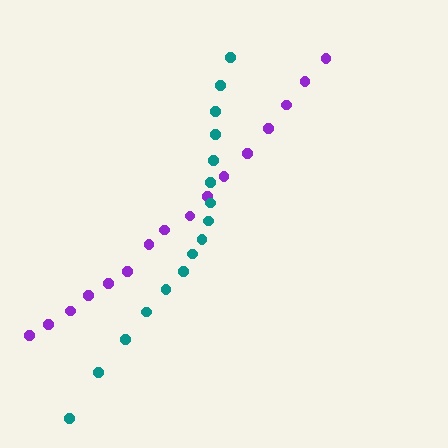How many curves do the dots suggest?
There are 2 distinct paths.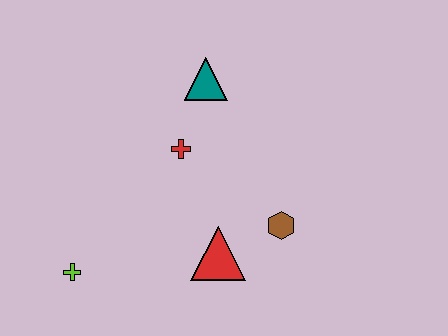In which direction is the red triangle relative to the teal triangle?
The red triangle is below the teal triangle.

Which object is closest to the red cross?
The teal triangle is closest to the red cross.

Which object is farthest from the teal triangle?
The lime cross is farthest from the teal triangle.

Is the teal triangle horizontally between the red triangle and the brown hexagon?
No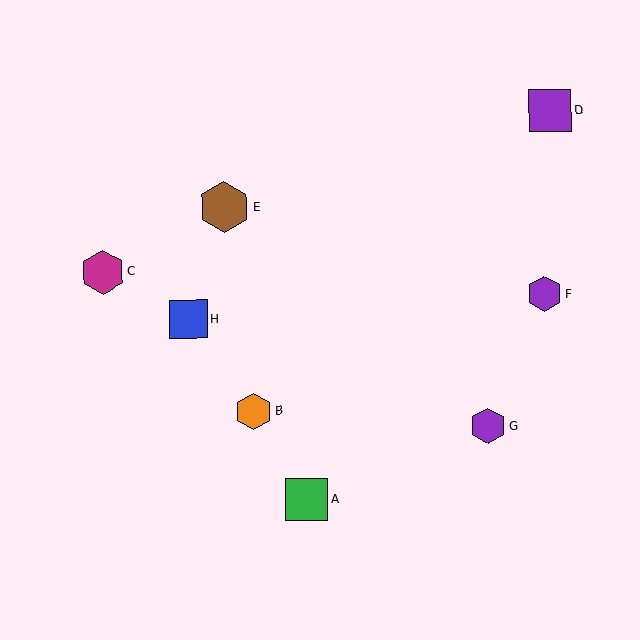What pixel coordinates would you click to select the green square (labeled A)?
Click at (307, 499) to select the green square A.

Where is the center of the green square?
The center of the green square is at (307, 499).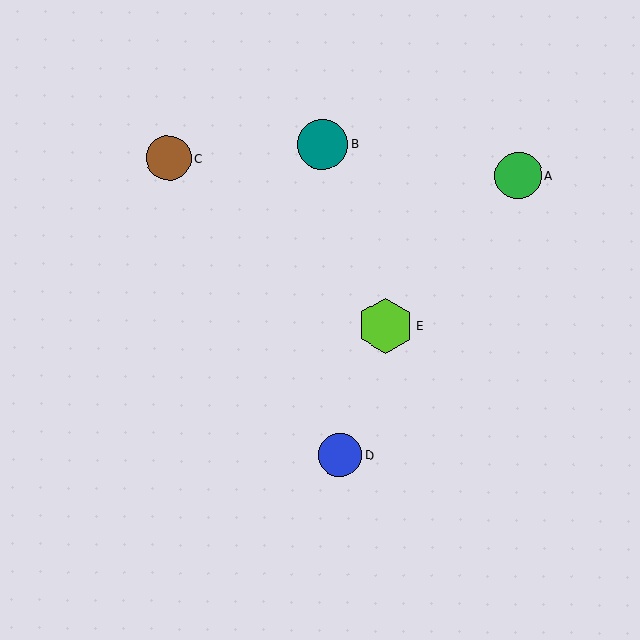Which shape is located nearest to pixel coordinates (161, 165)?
The brown circle (labeled C) at (168, 158) is nearest to that location.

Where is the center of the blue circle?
The center of the blue circle is at (340, 455).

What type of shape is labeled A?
Shape A is a green circle.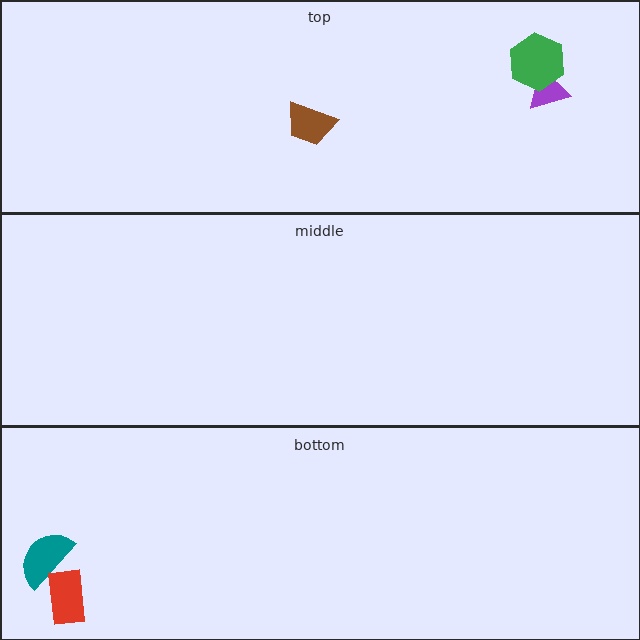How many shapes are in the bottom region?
2.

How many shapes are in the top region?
3.